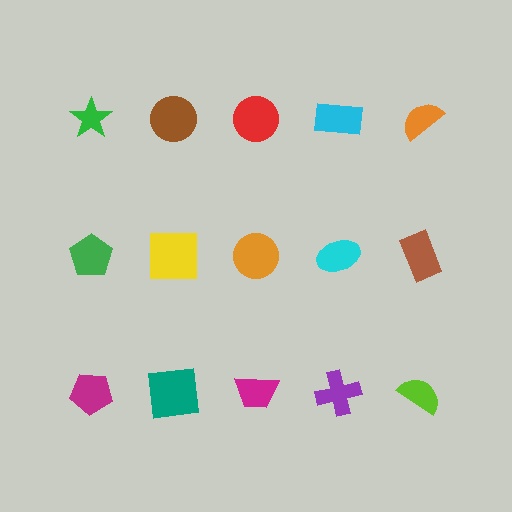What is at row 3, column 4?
A purple cross.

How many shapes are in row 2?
5 shapes.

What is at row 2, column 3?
An orange circle.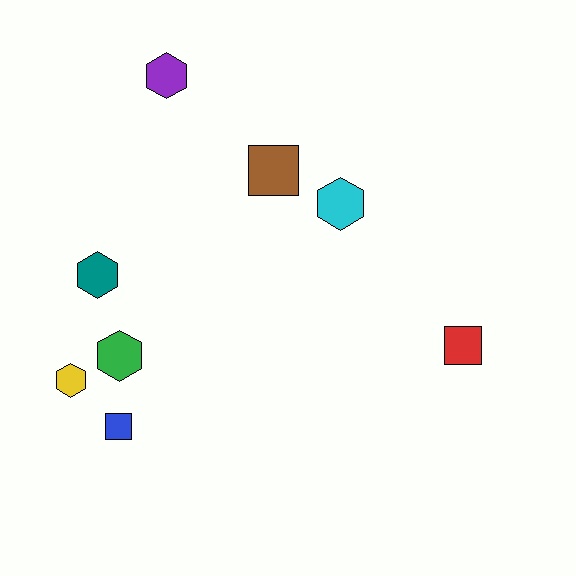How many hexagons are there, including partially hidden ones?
There are 5 hexagons.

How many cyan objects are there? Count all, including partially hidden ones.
There is 1 cyan object.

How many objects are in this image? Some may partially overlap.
There are 8 objects.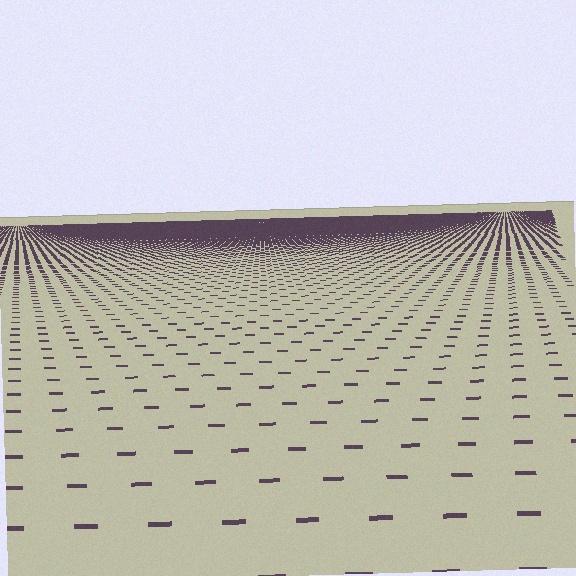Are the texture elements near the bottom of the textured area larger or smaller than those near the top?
Larger. Near the bottom, elements are closer to the viewer and appear at a bigger on-screen size.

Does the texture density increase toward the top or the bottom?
Density increases toward the top.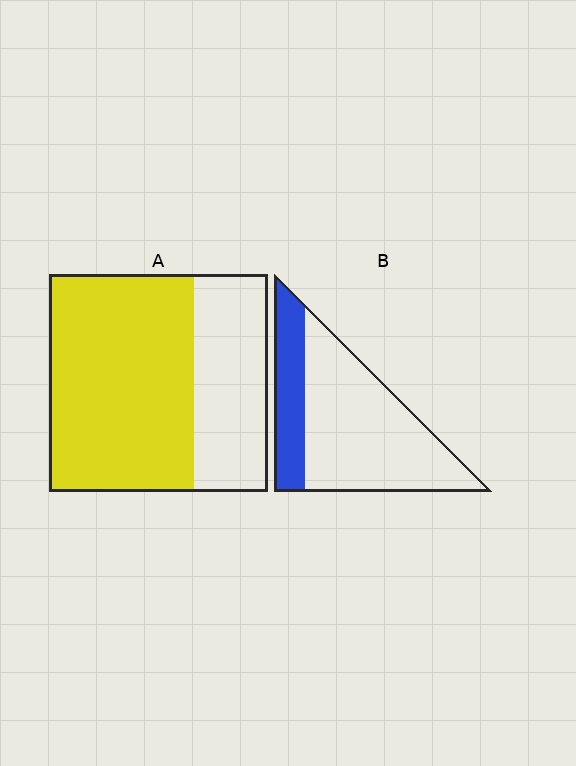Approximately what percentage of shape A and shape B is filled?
A is approximately 65% and B is approximately 25%.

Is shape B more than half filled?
No.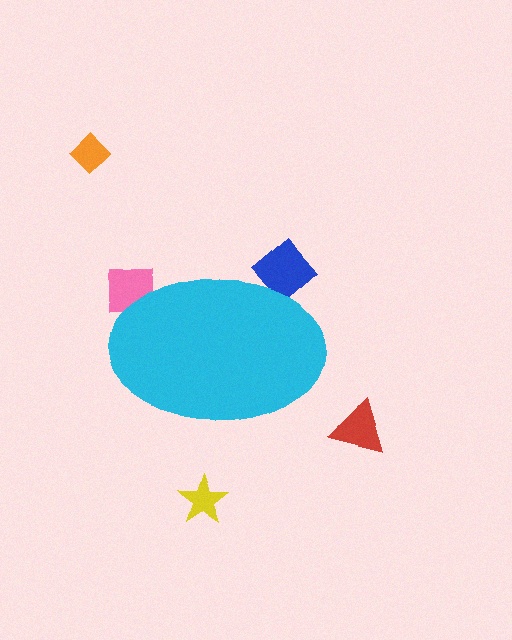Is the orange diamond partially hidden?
No, the orange diamond is fully visible.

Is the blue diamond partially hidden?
Yes, the blue diamond is partially hidden behind the cyan ellipse.